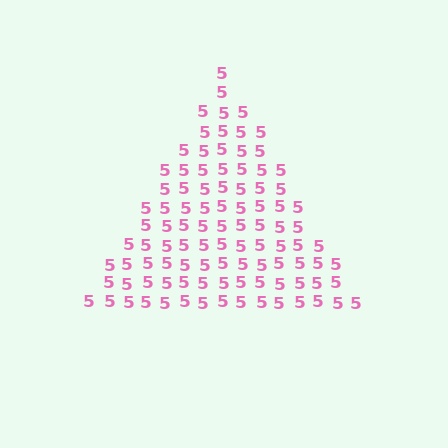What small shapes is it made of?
It is made of small digit 5's.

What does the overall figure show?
The overall figure shows a triangle.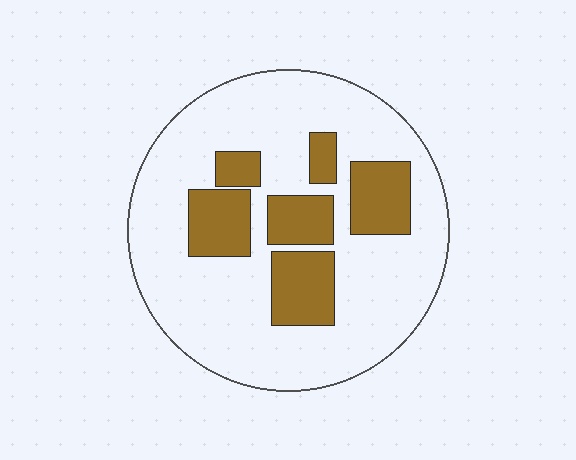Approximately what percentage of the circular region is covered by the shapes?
Approximately 25%.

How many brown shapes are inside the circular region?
6.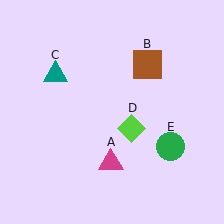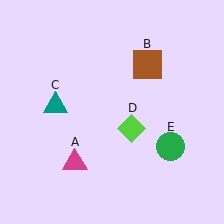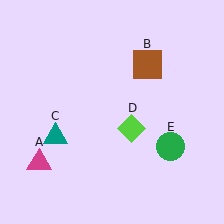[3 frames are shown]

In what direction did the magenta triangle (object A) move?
The magenta triangle (object A) moved left.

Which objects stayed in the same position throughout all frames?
Brown square (object B) and lime diamond (object D) and green circle (object E) remained stationary.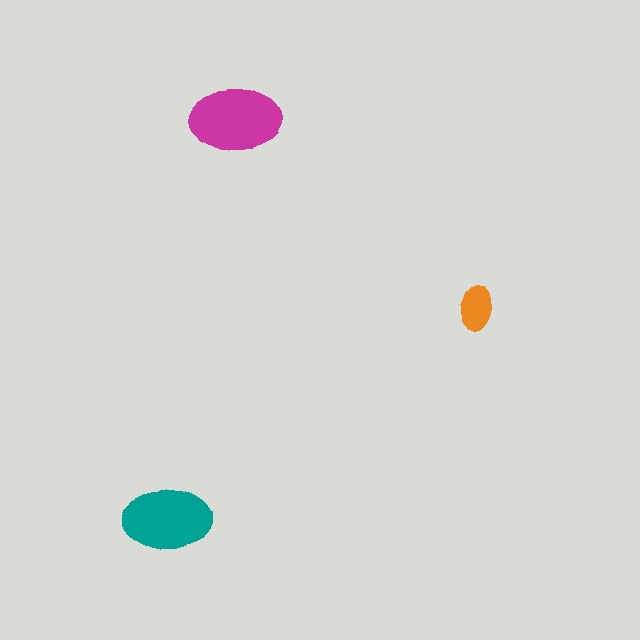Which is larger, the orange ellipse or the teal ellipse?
The teal one.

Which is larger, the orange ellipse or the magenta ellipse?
The magenta one.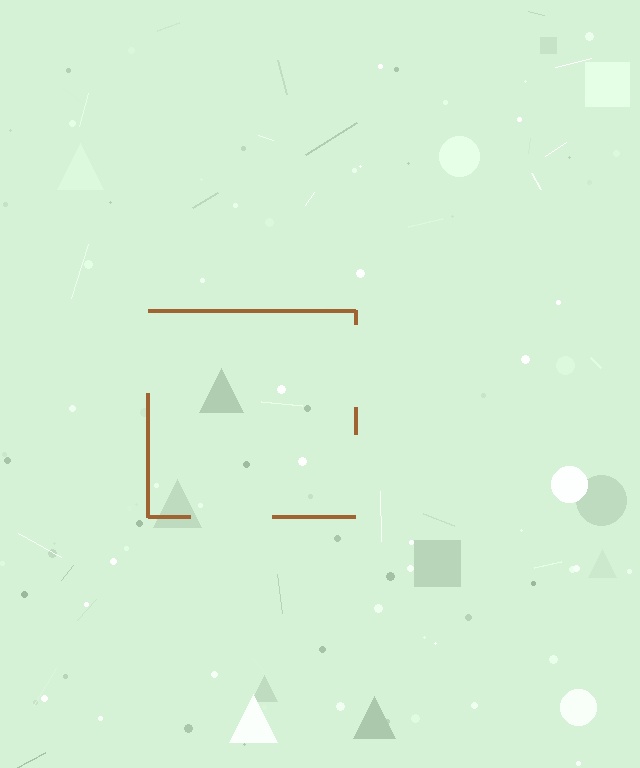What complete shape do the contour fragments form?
The contour fragments form a square.